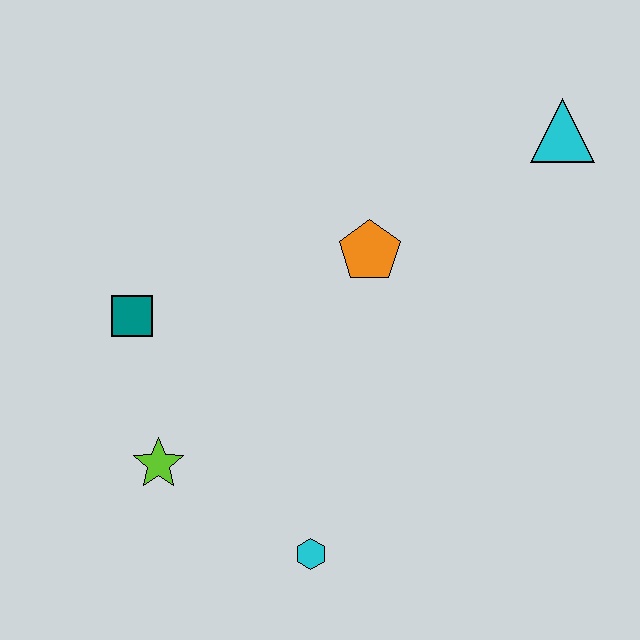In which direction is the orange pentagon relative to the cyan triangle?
The orange pentagon is to the left of the cyan triangle.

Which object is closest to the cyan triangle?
The orange pentagon is closest to the cyan triangle.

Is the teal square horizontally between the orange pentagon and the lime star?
No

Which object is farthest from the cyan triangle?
The lime star is farthest from the cyan triangle.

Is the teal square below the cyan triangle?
Yes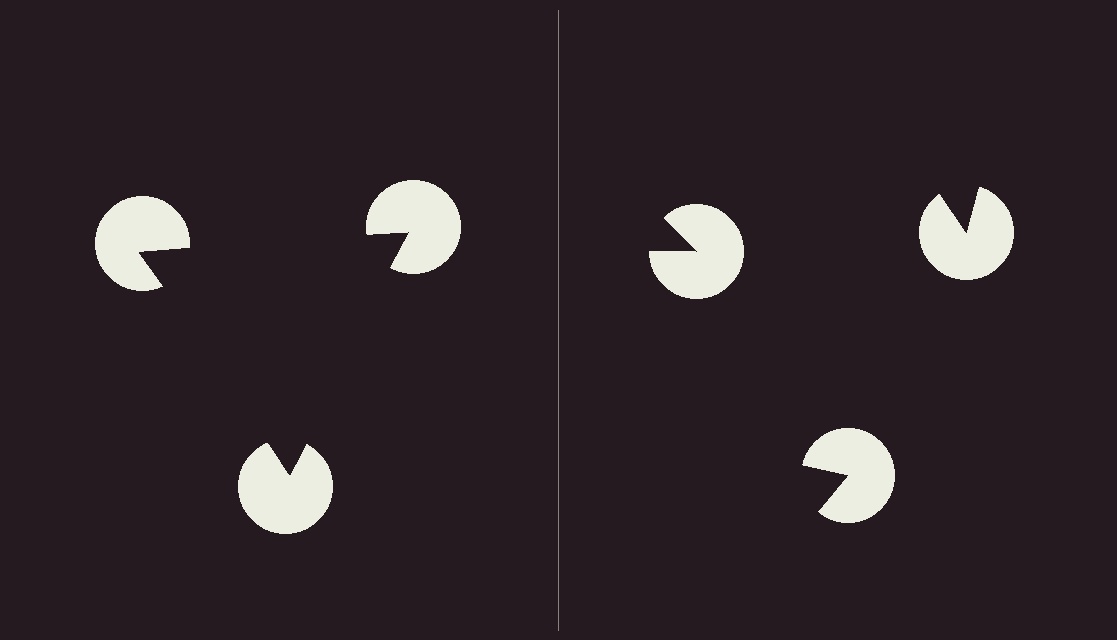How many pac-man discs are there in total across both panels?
6 — 3 on each side.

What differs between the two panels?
The pac-man discs are positioned identically on both sides; only the wedge orientations differ. On the left they align to a triangle; on the right they are misaligned.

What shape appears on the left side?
An illusory triangle.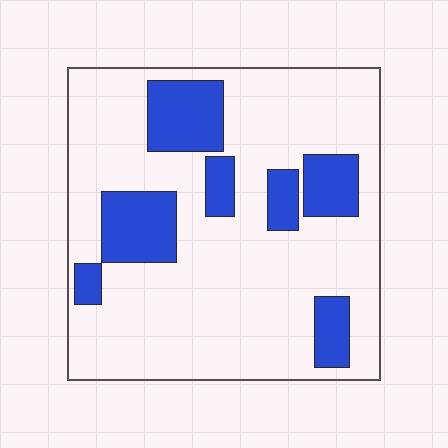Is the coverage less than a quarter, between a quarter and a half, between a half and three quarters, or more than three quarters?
Less than a quarter.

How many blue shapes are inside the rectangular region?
7.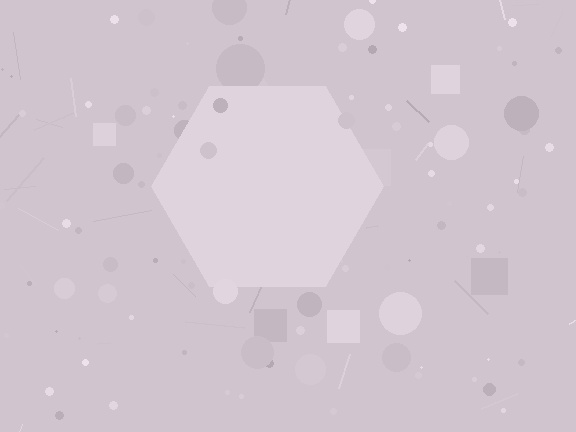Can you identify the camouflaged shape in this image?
The camouflaged shape is a hexagon.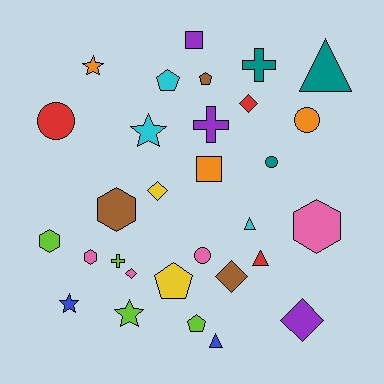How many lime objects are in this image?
There are 4 lime objects.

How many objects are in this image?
There are 30 objects.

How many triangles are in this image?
There are 4 triangles.